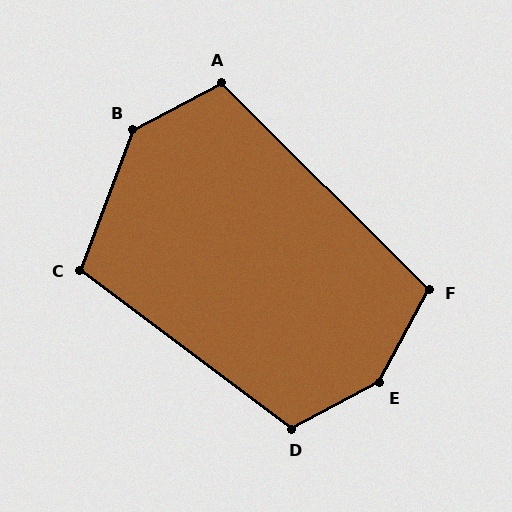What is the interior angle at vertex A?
Approximately 107 degrees (obtuse).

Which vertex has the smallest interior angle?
F, at approximately 106 degrees.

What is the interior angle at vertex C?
Approximately 107 degrees (obtuse).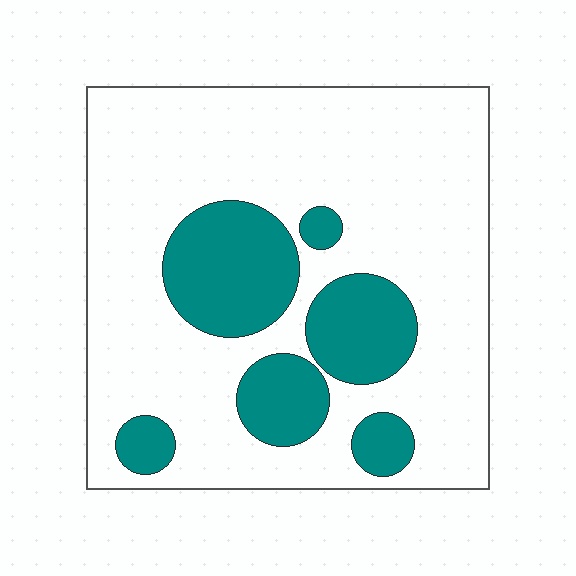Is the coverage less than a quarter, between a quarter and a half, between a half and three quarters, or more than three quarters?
Less than a quarter.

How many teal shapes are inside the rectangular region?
6.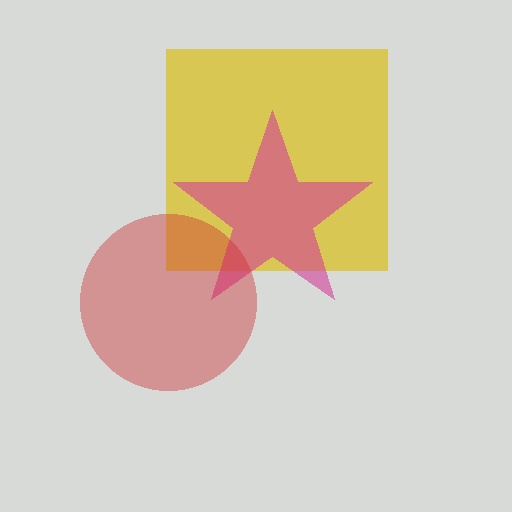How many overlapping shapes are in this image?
There are 3 overlapping shapes in the image.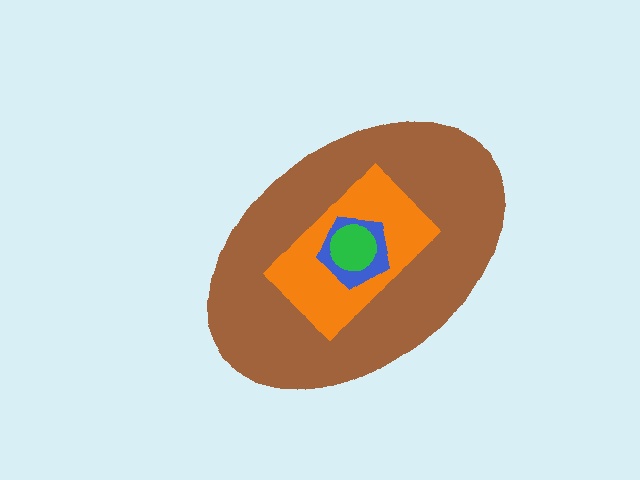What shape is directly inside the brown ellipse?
The orange rectangle.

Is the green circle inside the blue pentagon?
Yes.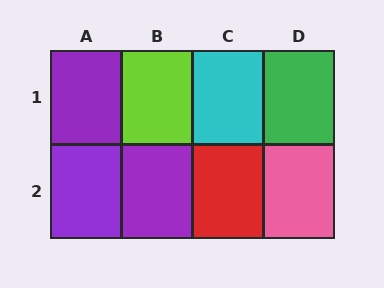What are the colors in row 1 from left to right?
Purple, lime, cyan, green.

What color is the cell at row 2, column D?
Pink.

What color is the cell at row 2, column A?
Purple.